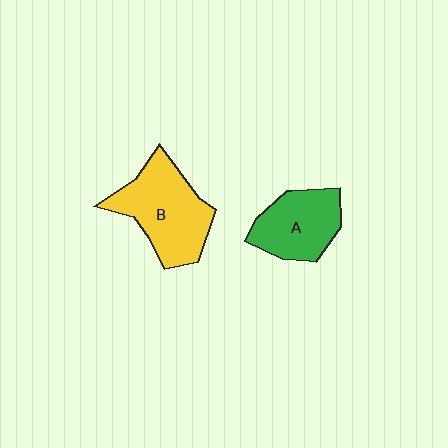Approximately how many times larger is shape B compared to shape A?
Approximately 1.3 times.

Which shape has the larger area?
Shape B (yellow).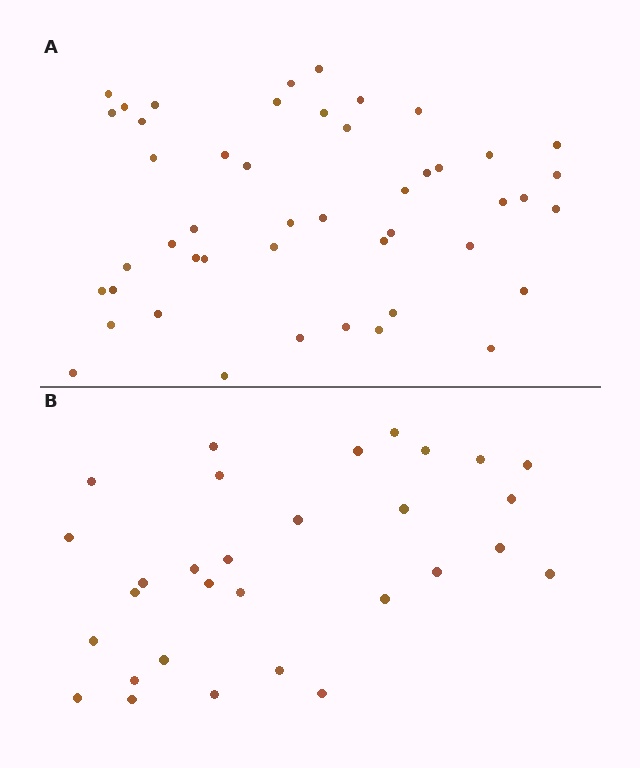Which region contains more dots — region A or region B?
Region A (the top region) has more dots.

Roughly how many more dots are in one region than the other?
Region A has approximately 15 more dots than region B.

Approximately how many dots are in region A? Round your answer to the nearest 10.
About 50 dots. (The exact count is 47, which rounds to 50.)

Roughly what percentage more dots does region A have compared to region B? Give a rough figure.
About 55% more.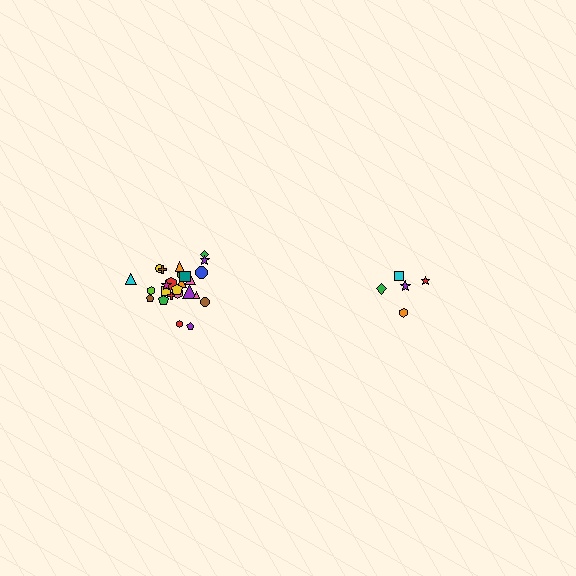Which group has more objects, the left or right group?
The left group.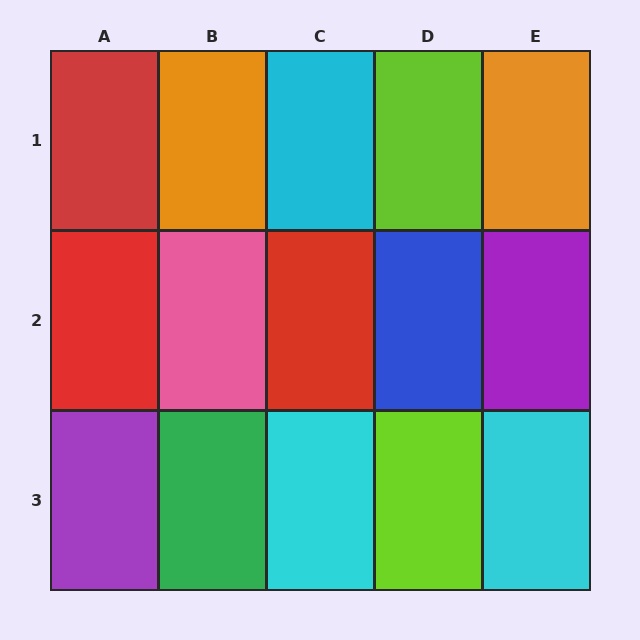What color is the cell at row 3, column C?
Cyan.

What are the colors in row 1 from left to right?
Red, orange, cyan, lime, orange.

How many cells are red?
3 cells are red.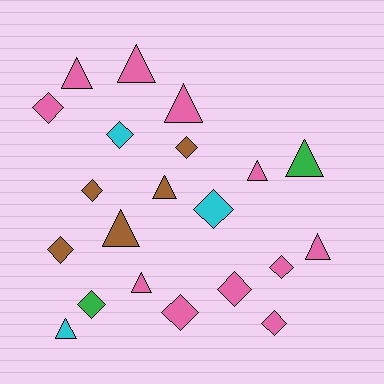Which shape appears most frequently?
Diamond, with 11 objects.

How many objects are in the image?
There are 21 objects.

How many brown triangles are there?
There are 2 brown triangles.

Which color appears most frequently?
Pink, with 11 objects.